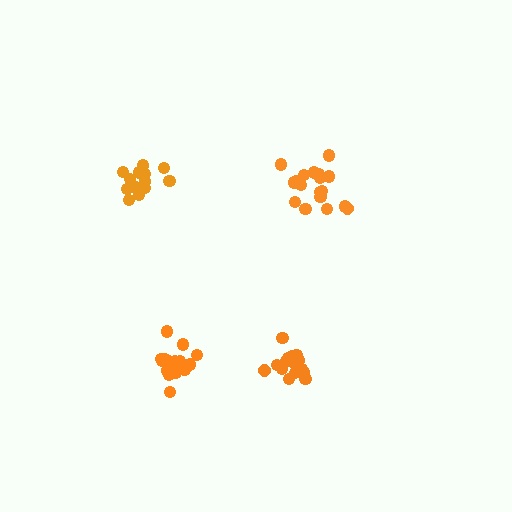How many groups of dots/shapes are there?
There are 4 groups.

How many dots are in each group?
Group 1: 14 dots, Group 2: 18 dots, Group 3: 15 dots, Group 4: 18 dots (65 total).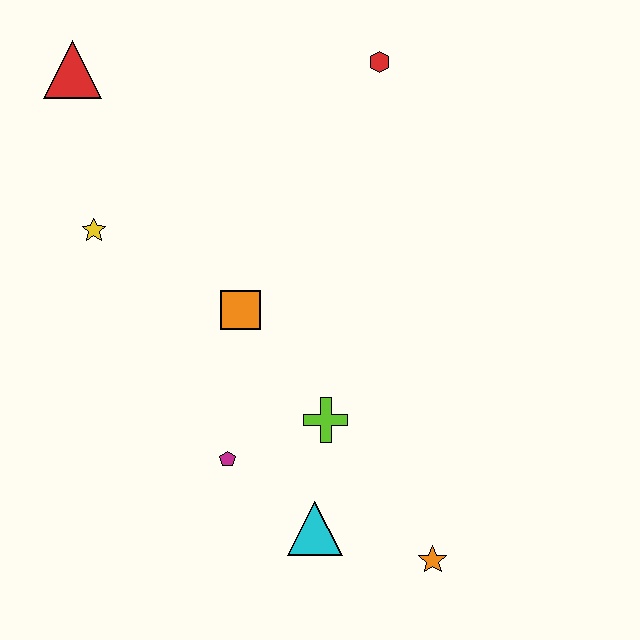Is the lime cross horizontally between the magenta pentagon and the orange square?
No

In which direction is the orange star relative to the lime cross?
The orange star is below the lime cross.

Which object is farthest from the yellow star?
The orange star is farthest from the yellow star.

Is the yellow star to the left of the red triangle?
No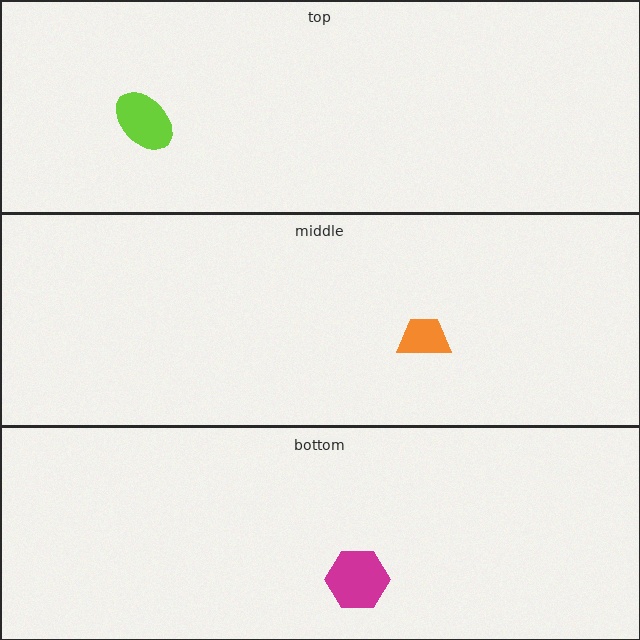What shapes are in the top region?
The lime ellipse.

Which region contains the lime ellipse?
The top region.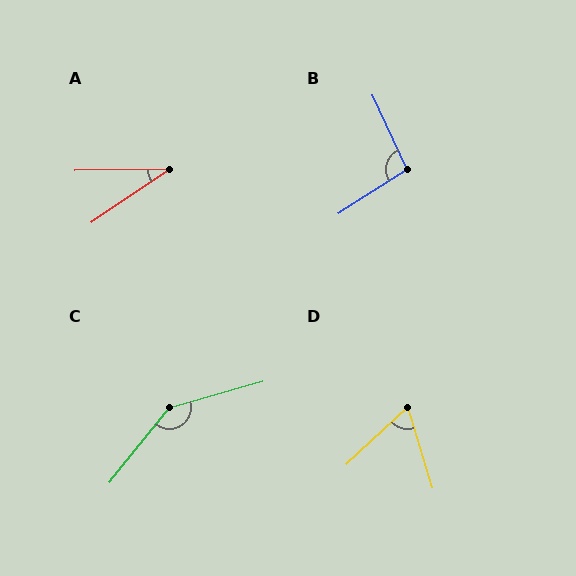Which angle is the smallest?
A, at approximately 33 degrees.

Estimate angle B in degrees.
Approximately 98 degrees.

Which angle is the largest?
C, at approximately 144 degrees.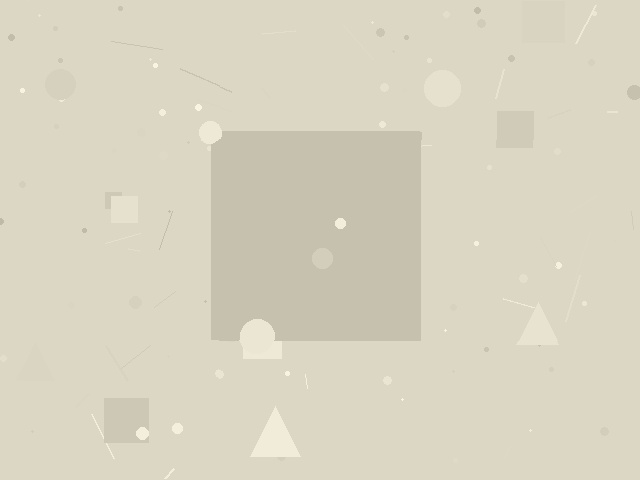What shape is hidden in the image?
A square is hidden in the image.